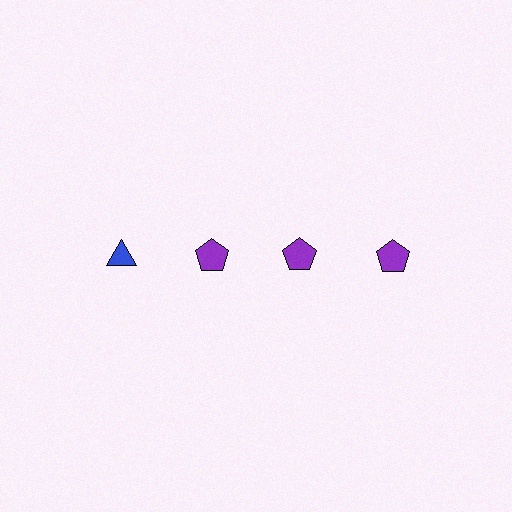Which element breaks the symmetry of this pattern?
The blue triangle in the top row, leftmost column breaks the symmetry. All other shapes are purple pentagons.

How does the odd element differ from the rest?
It differs in both color (blue instead of purple) and shape (triangle instead of pentagon).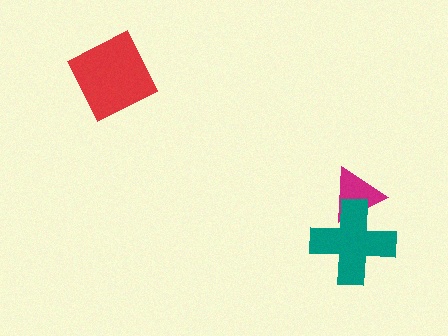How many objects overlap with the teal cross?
1 object overlaps with the teal cross.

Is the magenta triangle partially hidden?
Yes, it is partially covered by another shape.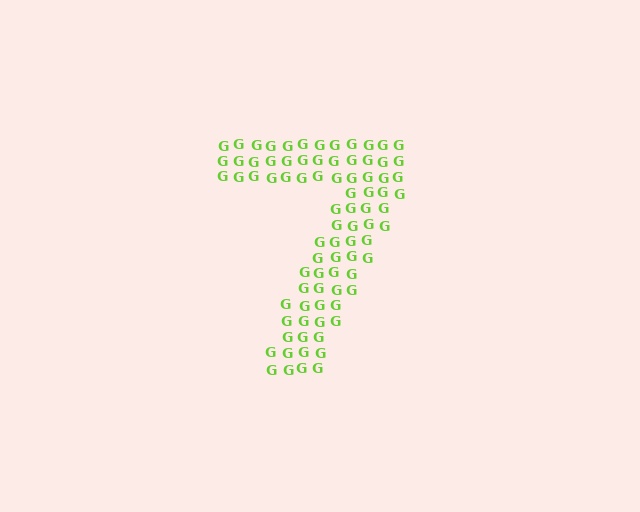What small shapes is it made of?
It is made of small letter G's.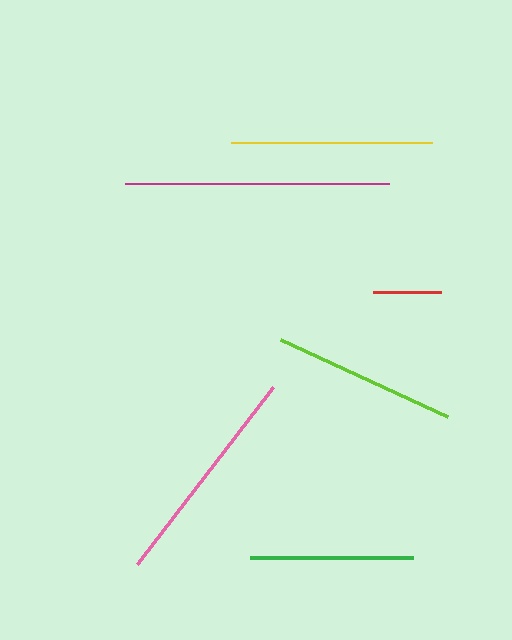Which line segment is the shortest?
The red line is the shortest at approximately 67 pixels.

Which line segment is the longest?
The magenta line is the longest at approximately 264 pixels.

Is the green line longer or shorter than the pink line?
The pink line is longer than the green line.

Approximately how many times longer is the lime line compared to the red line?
The lime line is approximately 2.7 times the length of the red line.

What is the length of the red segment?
The red segment is approximately 67 pixels long.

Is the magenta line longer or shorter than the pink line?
The magenta line is longer than the pink line.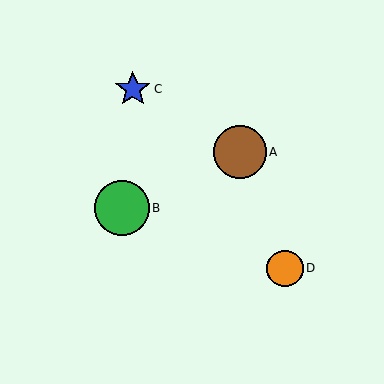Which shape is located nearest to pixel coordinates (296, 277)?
The orange circle (labeled D) at (285, 268) is nearest to that location.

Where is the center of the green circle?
The center of the green circle is at (122, 208).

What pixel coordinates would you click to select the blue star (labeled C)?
Click at (133, 89) to select the blue star C.